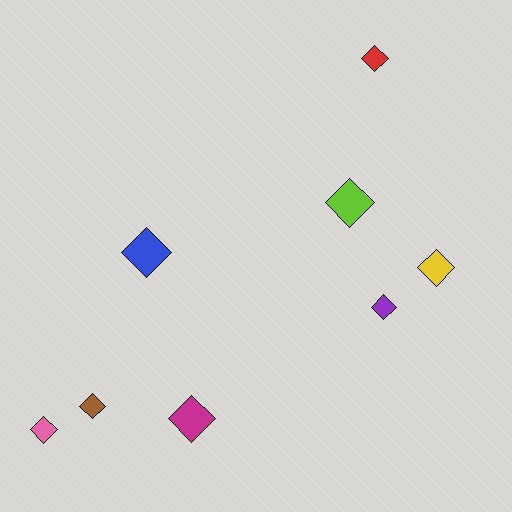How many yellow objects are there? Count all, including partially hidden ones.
There is 1 yellow object.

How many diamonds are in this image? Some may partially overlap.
There are 8 diamonds.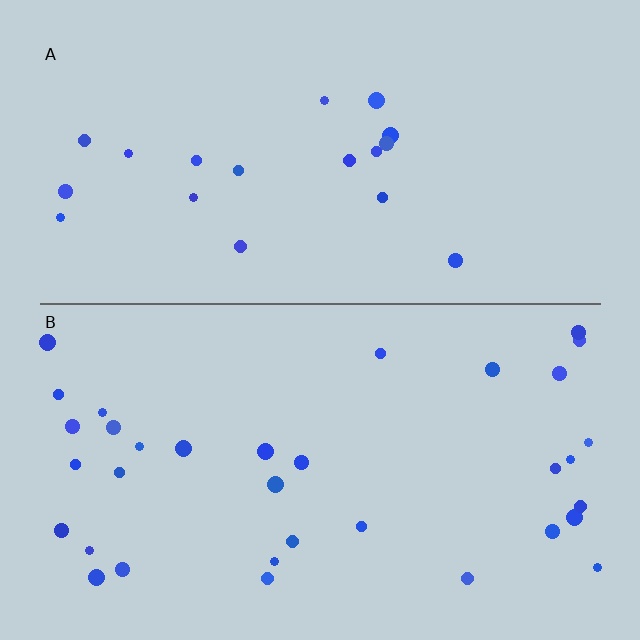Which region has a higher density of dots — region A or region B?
B (the bottom).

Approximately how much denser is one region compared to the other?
Approximately 1.8× — region B over region A.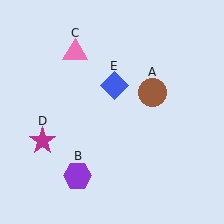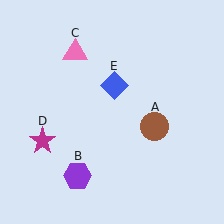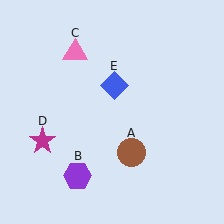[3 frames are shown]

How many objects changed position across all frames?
1 object changed position: brown circle (object A).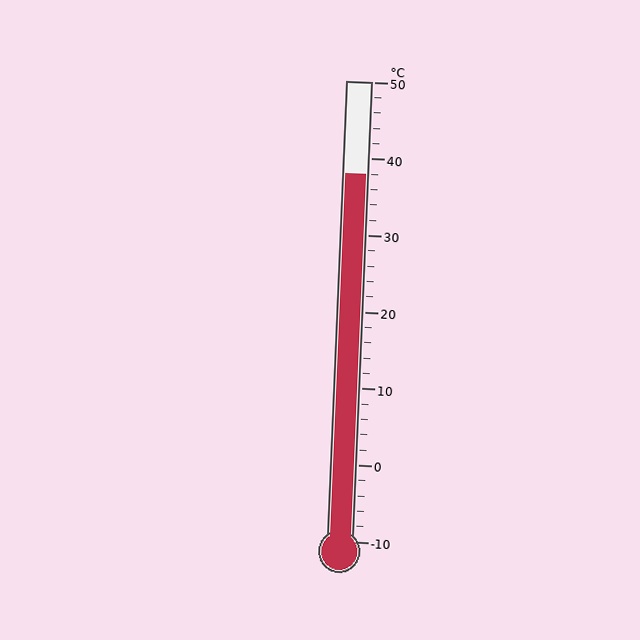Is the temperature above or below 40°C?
The temperature is below 40°C.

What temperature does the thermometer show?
The thermometer shows approximately 38°C.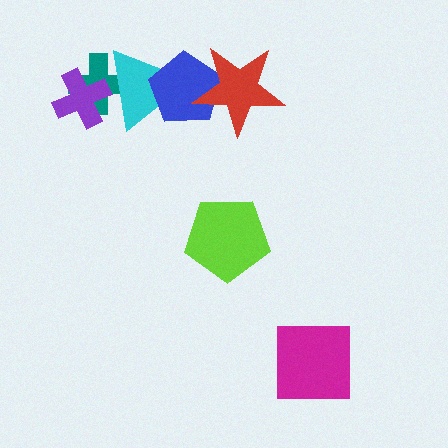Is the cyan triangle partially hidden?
Yes, it is partially covered by another shape.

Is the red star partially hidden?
No, no other shape covers it.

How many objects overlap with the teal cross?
2 objects overlap with the teal cross.